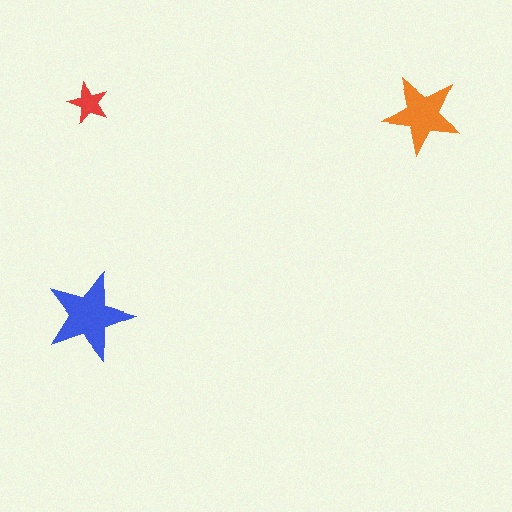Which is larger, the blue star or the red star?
The blue one.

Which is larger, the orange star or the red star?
The orange one.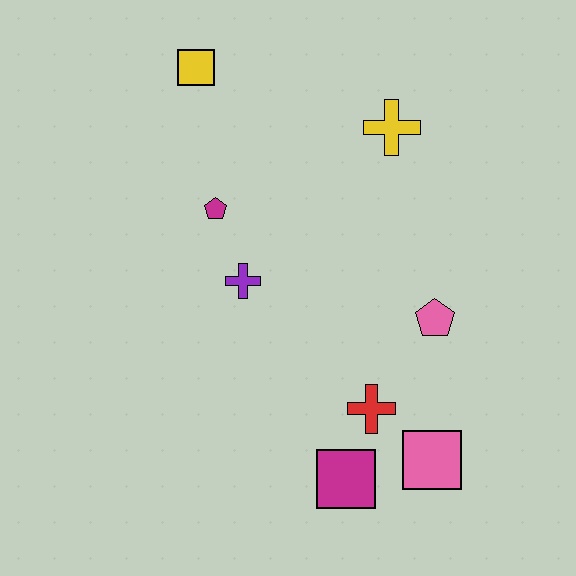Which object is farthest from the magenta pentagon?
The pink square is farthest from the magenta pentagon.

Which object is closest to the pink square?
The red cross is closest to the pink square.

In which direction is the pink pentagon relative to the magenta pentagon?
The pink pentagon is to the right of the magenta pentagon.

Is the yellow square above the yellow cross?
Yes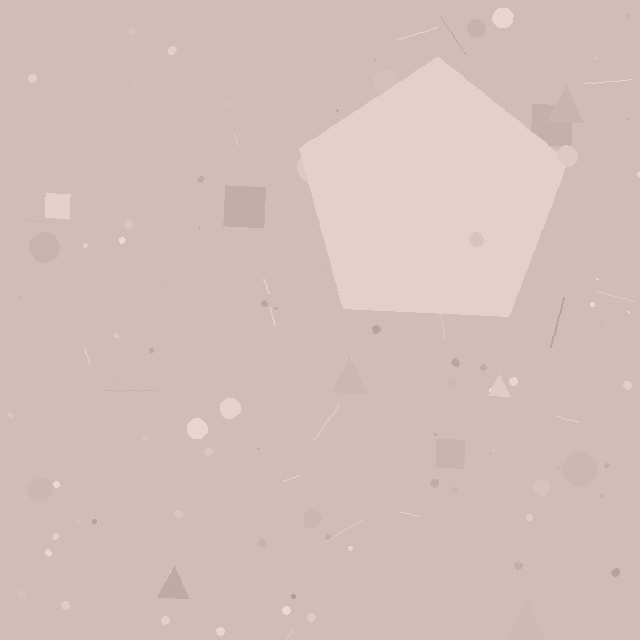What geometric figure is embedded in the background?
A pentagon is embedded in the background.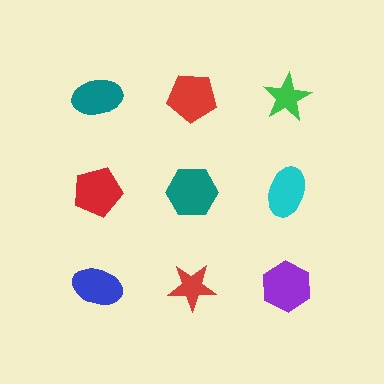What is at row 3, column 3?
A purple hexagon.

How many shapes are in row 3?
3 shapes.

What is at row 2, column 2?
A teal hexagon.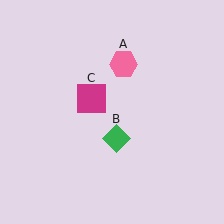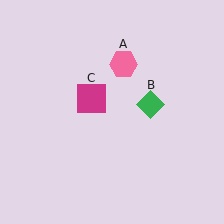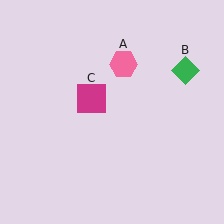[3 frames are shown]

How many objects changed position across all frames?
1 object changed position: green diamond (object B).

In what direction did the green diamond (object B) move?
The green diamond (object B) moved up and to the right.